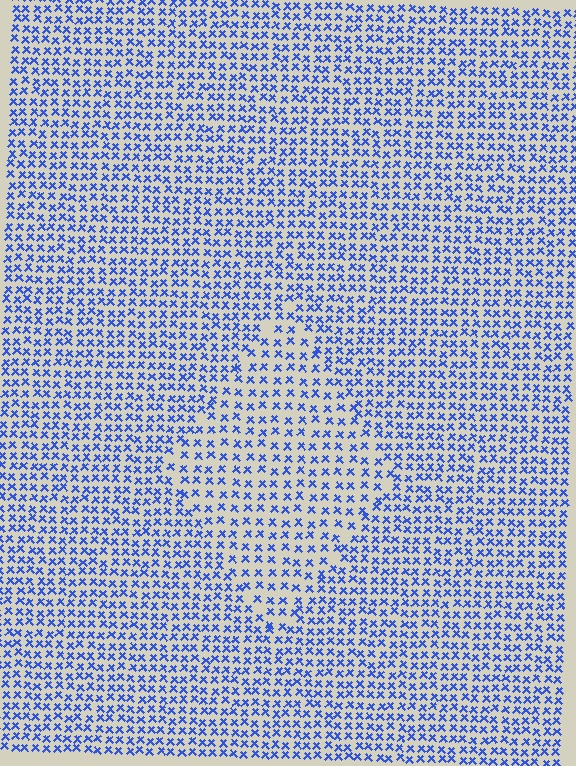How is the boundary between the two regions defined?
The boundary is defined by a change in element density (approximately 1.5x ratio). All elements are the same color, size, and shape.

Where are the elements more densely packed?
The elements are more densely packed outside the diamond boundary.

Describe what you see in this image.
The image contains small blue elements arranged at two different densities. A diamond-shaped region is visible where the elements are less densely packed than the surrounding area.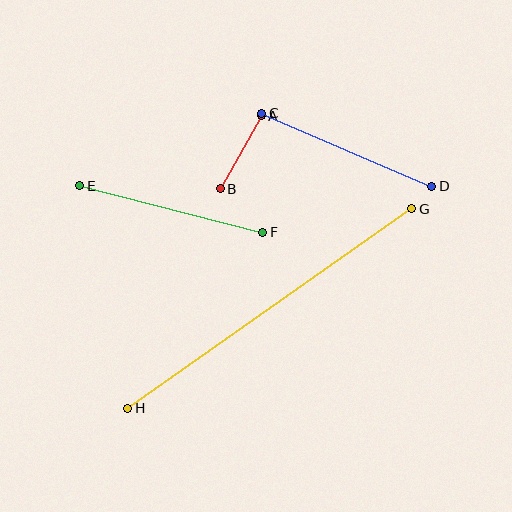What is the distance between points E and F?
The distance is approximately 189 pixels.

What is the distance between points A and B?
The distance is approximately 84 pixels.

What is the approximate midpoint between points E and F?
The midpoint is at approximately (171, 209) pixels.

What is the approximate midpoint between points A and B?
The midpoint is at approximately (241, 152) pixels.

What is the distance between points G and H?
The distance is approximately 347 pixels.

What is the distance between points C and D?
The distance is approximately 185 pixels.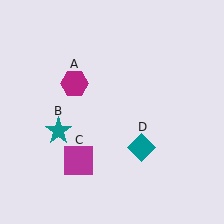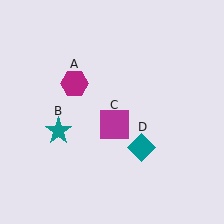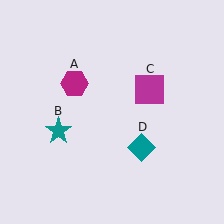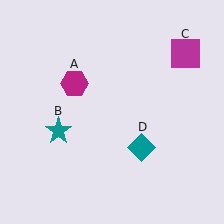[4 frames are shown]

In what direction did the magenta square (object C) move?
The magenta square (object C) moved up and to the right.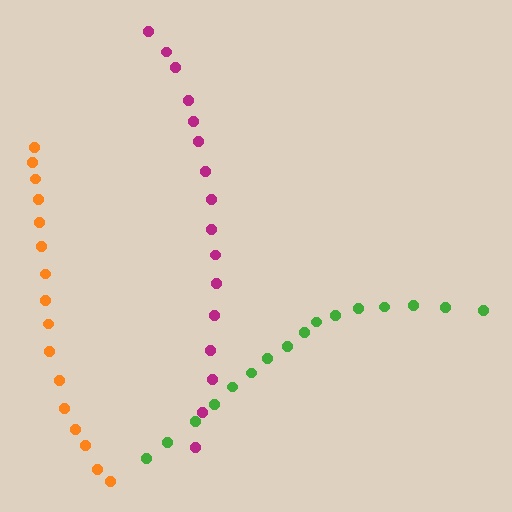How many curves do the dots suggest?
There are 3 distinct paths.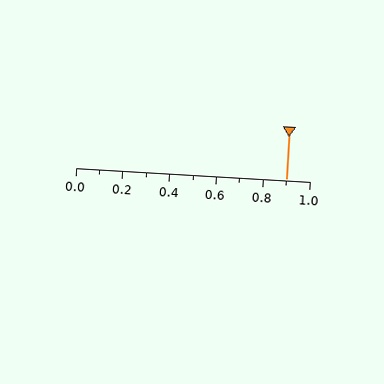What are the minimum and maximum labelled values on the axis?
The axis runs from 0.0 to 1.0.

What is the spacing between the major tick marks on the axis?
The major ticks are spaced 0.2 apart.